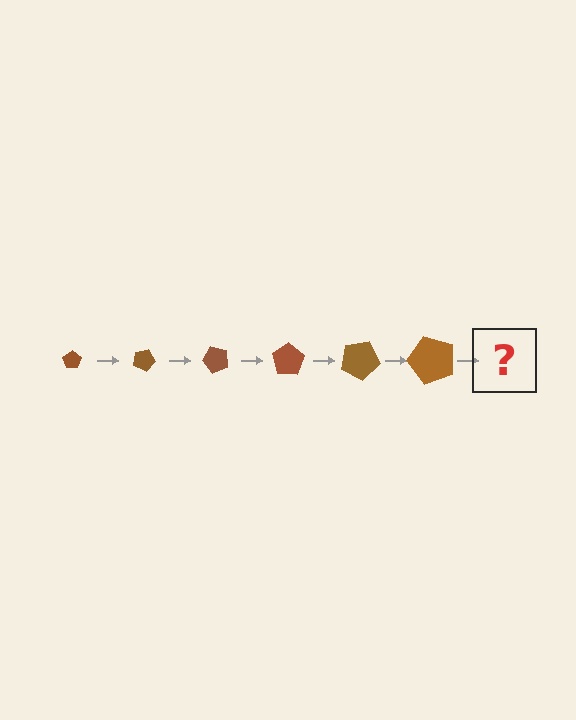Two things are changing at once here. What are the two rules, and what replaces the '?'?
The two rules are that the pentagon grows larger each step and it rotates 25 degrees each step. The '?' should be a pentagon, larger than the previous one and rotated 150 degrees from the start.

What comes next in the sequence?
The next element should be a pentagon, larger than the previous one and rotated 150 degrees from the start.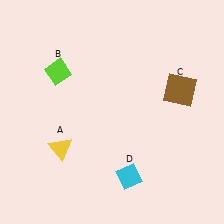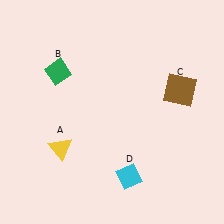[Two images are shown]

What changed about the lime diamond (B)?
In Image 1, B is lime. In Image 2, it changed to green.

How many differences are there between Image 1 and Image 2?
There is 1 difference between the two images.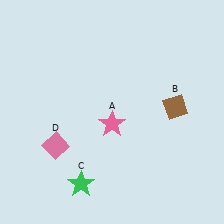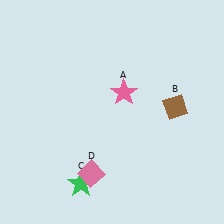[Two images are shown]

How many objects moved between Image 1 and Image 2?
2 objects moved between the two images.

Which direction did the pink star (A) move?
The pink star (A) moved up.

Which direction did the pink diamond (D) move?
The pink diamond (D) moved right.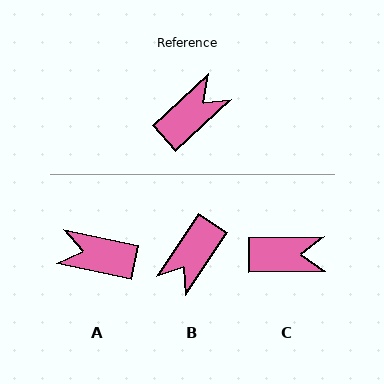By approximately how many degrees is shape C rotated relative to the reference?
Approximately 42 degrees clockwise.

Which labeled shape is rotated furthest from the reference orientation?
B, about 167 degrees away.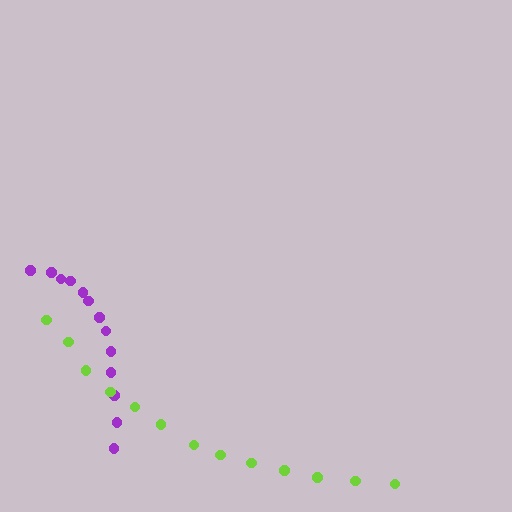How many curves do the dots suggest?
There are 2 distinct paths.